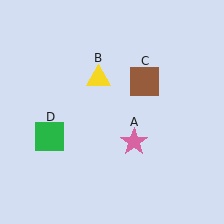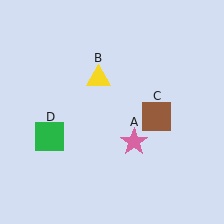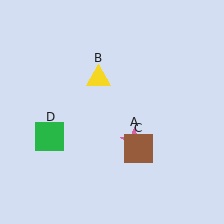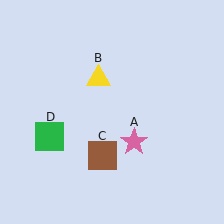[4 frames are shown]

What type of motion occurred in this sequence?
The brown square (object C) rotated clockwise around the center of the scene.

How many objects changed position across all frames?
1 object changed position: brown square (object C).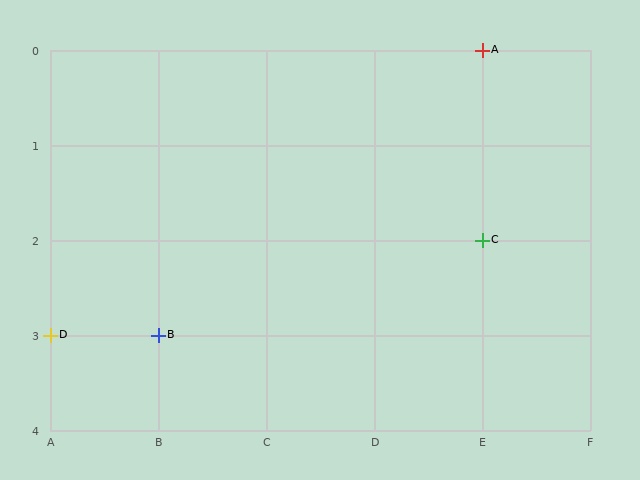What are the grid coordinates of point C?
Point C is at grid coordinates (E, 2).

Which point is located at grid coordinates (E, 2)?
Point C is at (E, 2).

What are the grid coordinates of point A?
Point A is at grid coordinates (E, 0).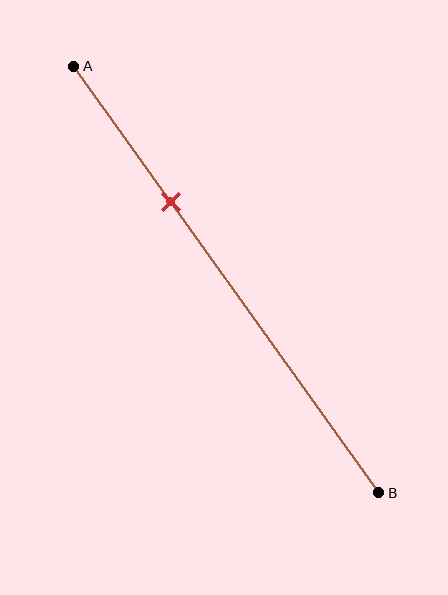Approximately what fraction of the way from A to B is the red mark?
The red mark is approximately 30% of the way from A to B.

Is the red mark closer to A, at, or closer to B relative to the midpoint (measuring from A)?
The red mark is closer to point A than the midpoint of segment AB.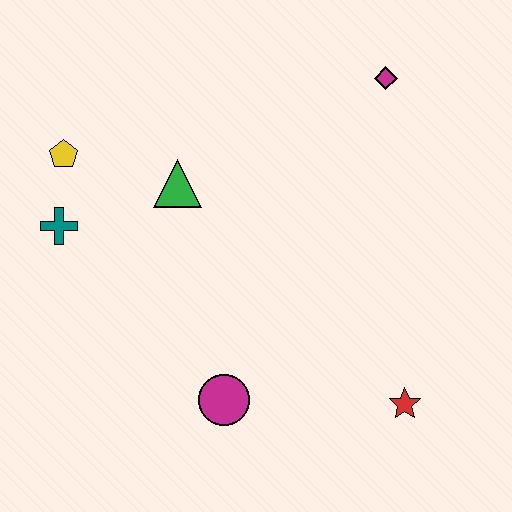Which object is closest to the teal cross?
The yellow pentagon is closest to the teal cross.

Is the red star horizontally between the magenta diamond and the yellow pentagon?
No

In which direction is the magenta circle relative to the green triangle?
The magenta circle is below the green triangle.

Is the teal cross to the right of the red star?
No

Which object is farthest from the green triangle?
The red star is farthest from the green triangle.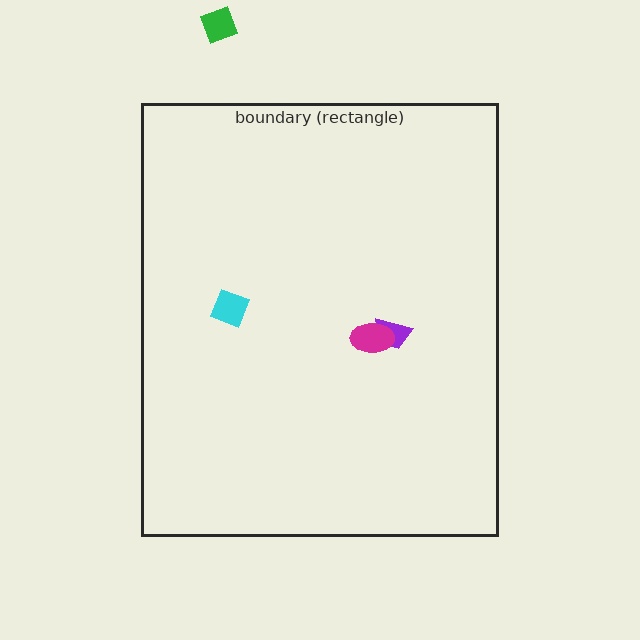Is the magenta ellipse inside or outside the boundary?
Inside.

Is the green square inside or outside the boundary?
Outside.